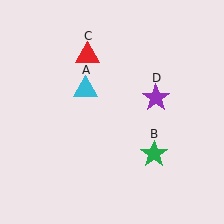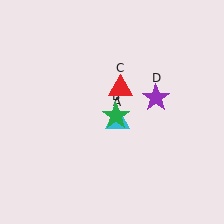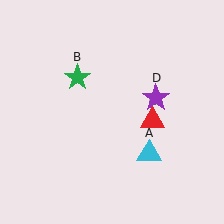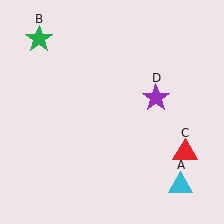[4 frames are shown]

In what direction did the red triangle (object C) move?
The red triangle (object C) moved down and to the right.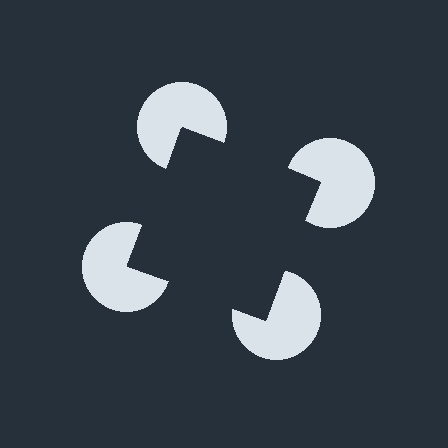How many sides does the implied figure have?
4 sides.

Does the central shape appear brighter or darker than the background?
It typically appears slightly darker than the background, even though no actual brightness change is drawn.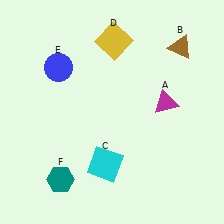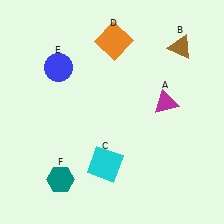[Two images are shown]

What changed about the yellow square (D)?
In Image 1, D is yellow. In Image 2, it changed to orange.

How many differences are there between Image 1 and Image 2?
There is 1 difference between the two images.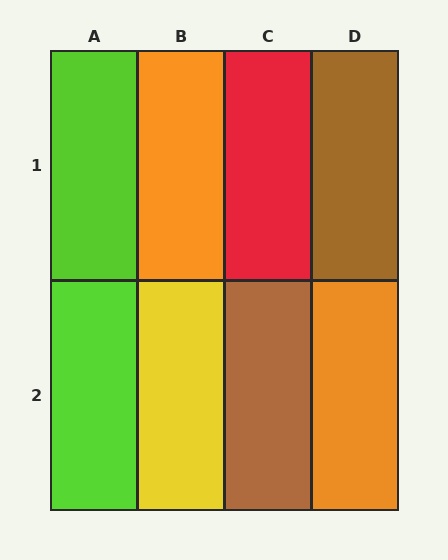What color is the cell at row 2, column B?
Yellow.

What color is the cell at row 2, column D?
Orange.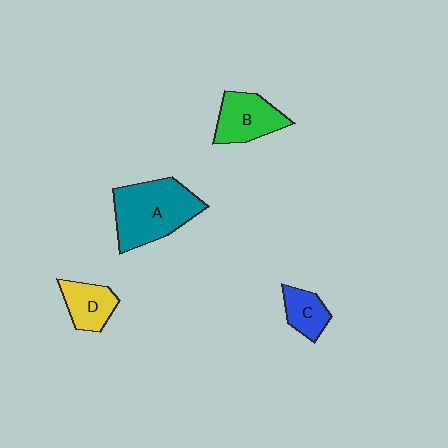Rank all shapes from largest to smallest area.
From largest to smallest: A (teal), B (green), D (yellow), C (blue).